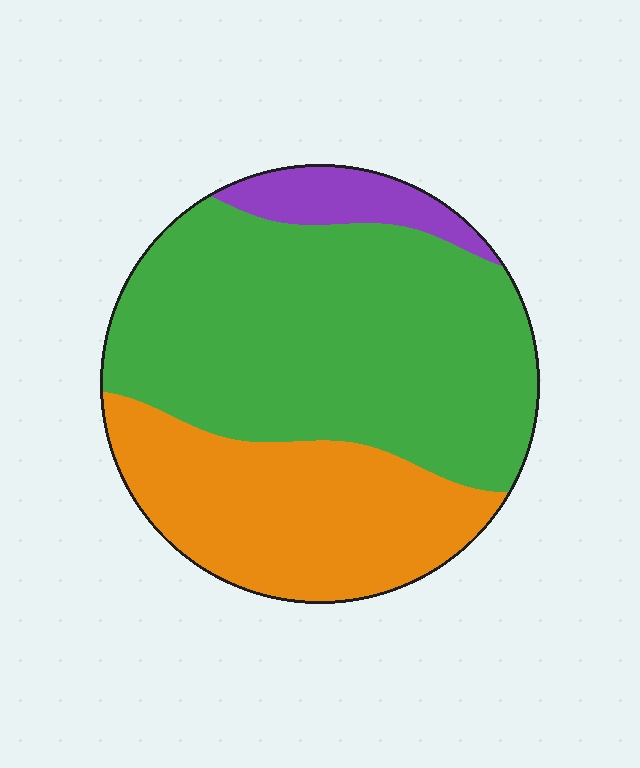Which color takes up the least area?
Purple, at roughly 10%.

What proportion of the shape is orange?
Orange covers about 30% of the shape.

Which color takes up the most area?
Green, at roughly 60%.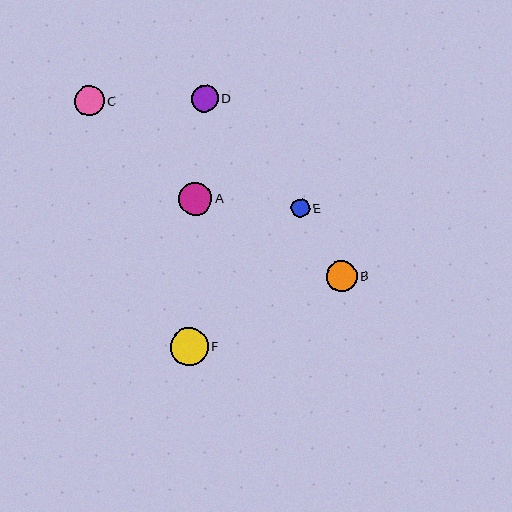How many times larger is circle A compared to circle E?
Circle A is approximately 1.8 times the size of circle E.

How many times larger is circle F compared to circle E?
Circle F is approximately 2.0 times the size of circle E.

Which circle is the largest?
Circle F is the largest with a size of approximately 38 pixels.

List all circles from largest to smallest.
From largest to smallest: F, A, B, C, D, E.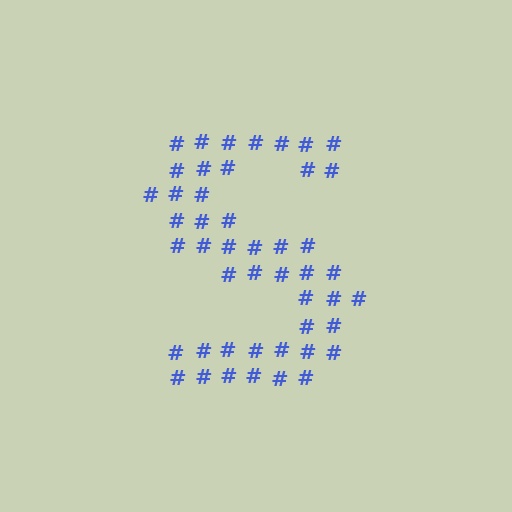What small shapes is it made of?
It is made of small hash symbols.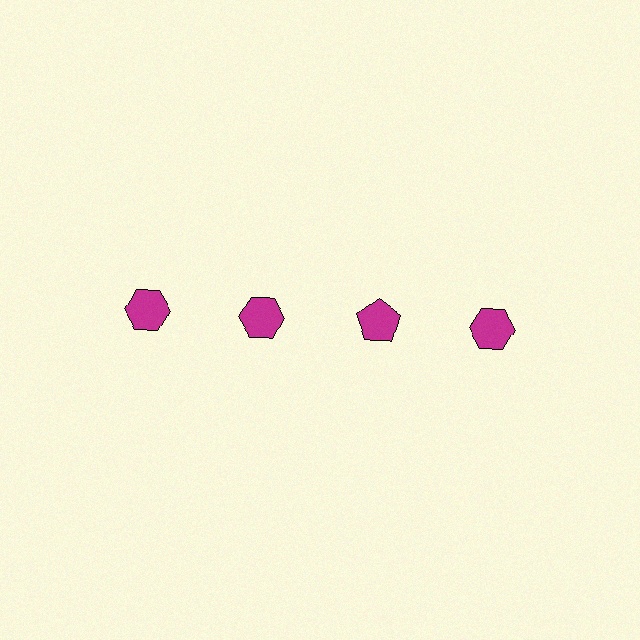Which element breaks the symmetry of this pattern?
The magenta pentagon in the top row, center column breaks the symmetry. All other shapes are magenta hexagons.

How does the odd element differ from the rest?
It has a different shape: pentagon instead of hexagon.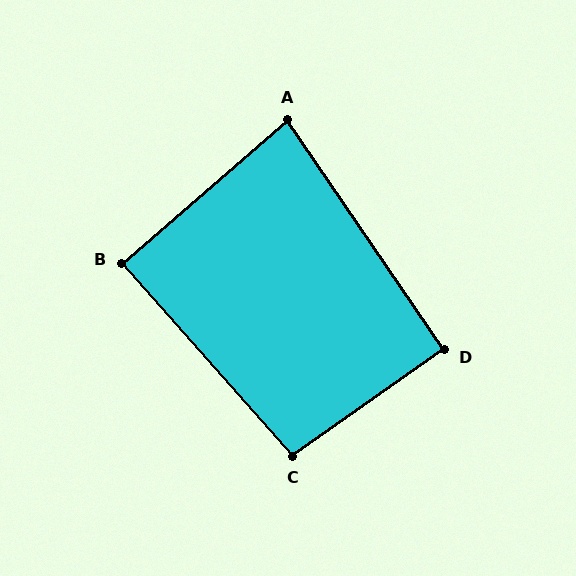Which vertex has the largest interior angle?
C, at approximately 97 degrees.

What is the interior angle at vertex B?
Approximately 89 degrees (approximately right).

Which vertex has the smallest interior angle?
A, at approximately 83 degrees.